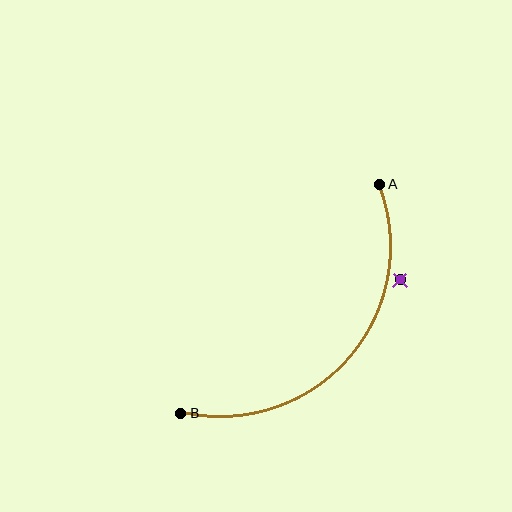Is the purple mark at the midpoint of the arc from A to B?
No — the purple mark does not lie on the arc at all. It sits slightly outside the curve.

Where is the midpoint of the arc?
The arc midpoint is the point on the curve farthest from the straight line joining A and B. It sits below and to the right of that line.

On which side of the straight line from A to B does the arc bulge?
The arc bulges below and to the right of the straight line connecting A and B.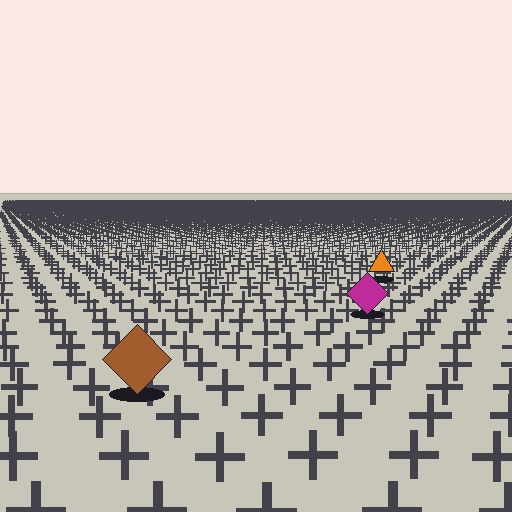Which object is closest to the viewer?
The brown diamond is closest. The texture marks near it are larger and more spread out.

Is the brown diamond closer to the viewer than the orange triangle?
Yes. The brown diamond is closer — you can tell from the texture gradient: the ground texture is coarser near it.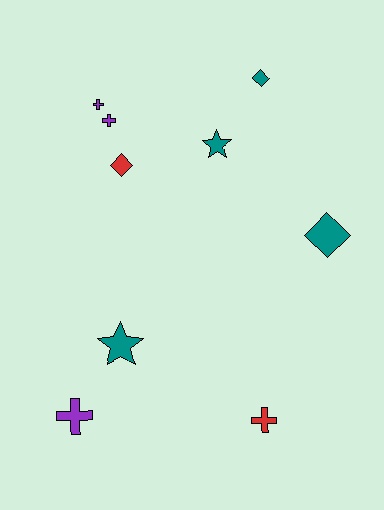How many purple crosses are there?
There are 3 purple crosses.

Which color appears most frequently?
Teal, with 4 objects.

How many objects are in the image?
There are 9 objects.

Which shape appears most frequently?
Cross, with 4 objects.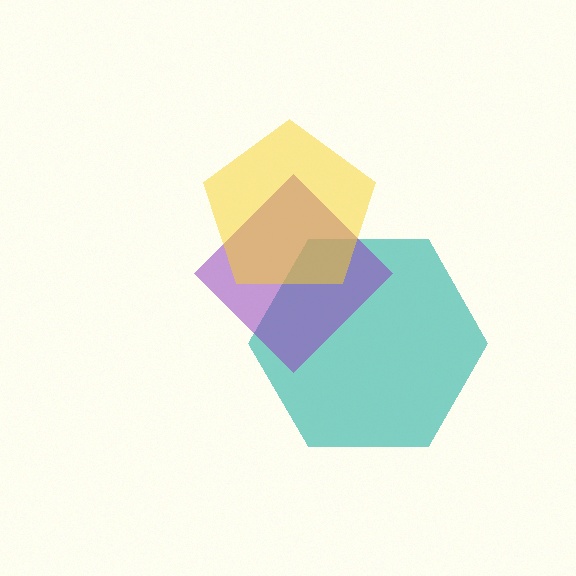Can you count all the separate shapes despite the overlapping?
Yes, there are 3 separate shapes.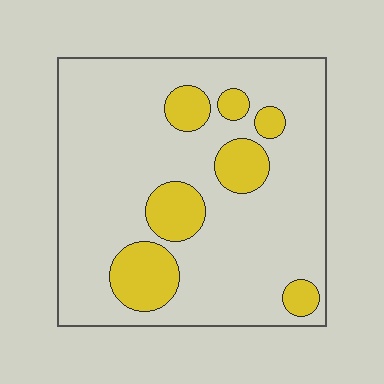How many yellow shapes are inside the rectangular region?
7.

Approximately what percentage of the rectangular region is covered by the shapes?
Approximately 20%.